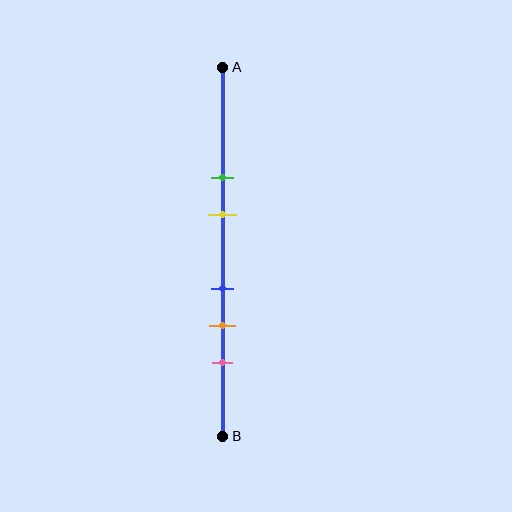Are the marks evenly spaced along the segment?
No, the marks are not evenly spaced.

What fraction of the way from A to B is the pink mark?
The pink mark is approximately 80% (0.8) of the way from A to B.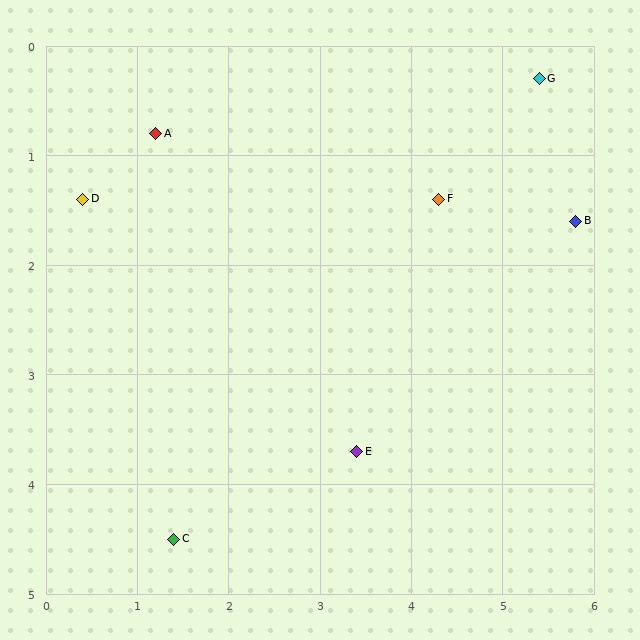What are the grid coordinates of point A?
Point A is at approximately (1.2, 0.8).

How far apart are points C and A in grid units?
Points C and A are about 3.7 grid units apart.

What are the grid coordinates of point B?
Point B is at approximately (5.8, 1.6).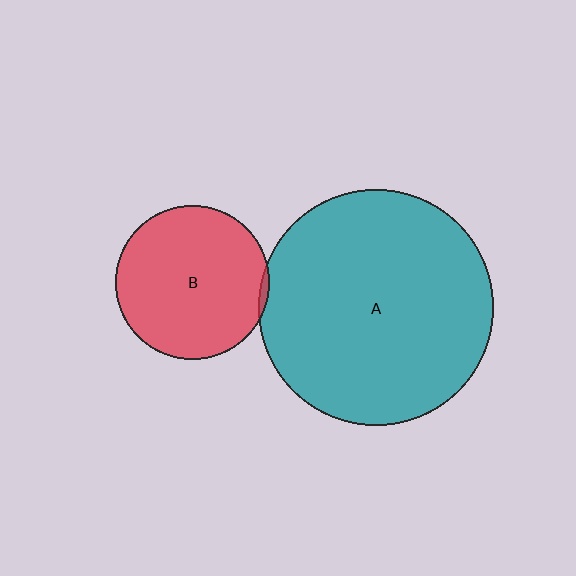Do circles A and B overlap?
Yes.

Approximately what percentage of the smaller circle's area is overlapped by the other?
Approximately 5%.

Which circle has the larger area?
Circle A (teal).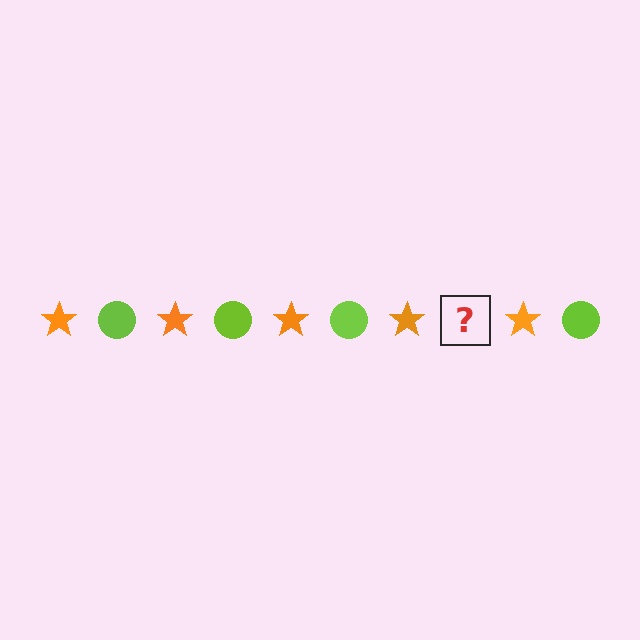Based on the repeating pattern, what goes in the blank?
The blank should be a lime circle.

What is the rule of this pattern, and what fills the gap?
The rule is that the pattern alternates between orange star and lime circle. The gap should be filled with a lime circle.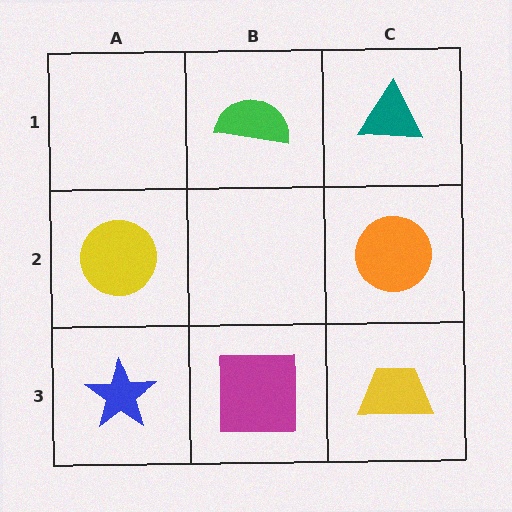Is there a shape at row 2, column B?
No, that cell is empty.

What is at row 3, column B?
A magenta square.